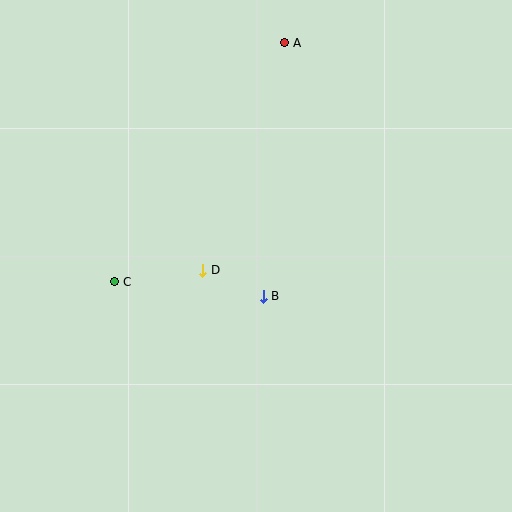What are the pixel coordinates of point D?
Point D is at (203, 270).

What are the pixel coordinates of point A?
Point A is at (285, 43).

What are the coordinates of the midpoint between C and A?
The midpoint between C and A is at (200, 162).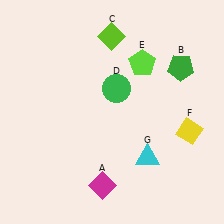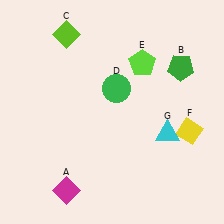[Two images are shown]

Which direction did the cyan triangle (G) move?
The cyan triangle (G) moved up.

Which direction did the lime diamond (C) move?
The lime diamond (C) moved left.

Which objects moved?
The objects that moved are: the magenta diamond (A), the lime diamond (C), the cyan triangle (G).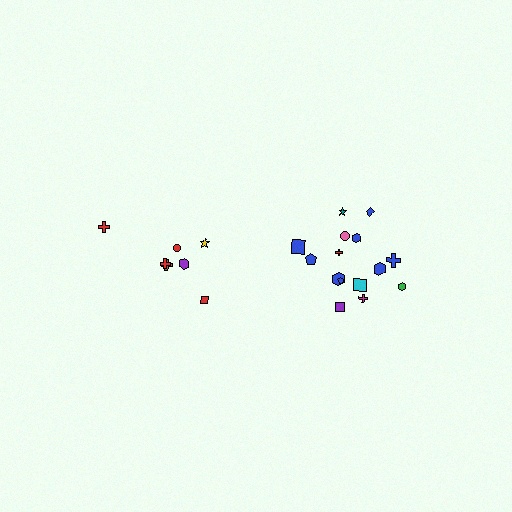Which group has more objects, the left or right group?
The right group.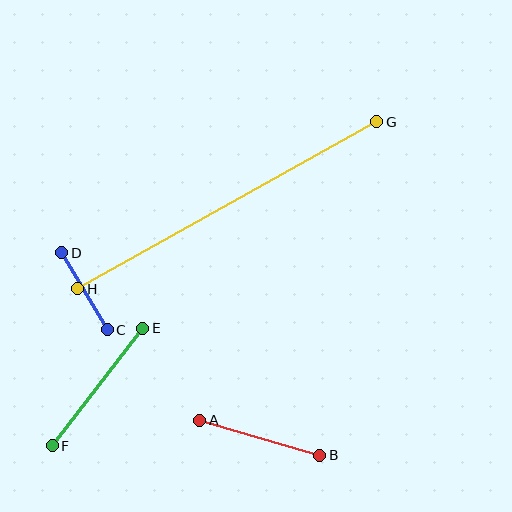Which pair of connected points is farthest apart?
Points G and H are farthest apart.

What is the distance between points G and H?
The distance is approximately 343 pixels.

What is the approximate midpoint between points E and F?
The midpoint is at approximately (98, 387) pixels.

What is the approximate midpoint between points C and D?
The midpoint is at approximately (84, 291) pixels.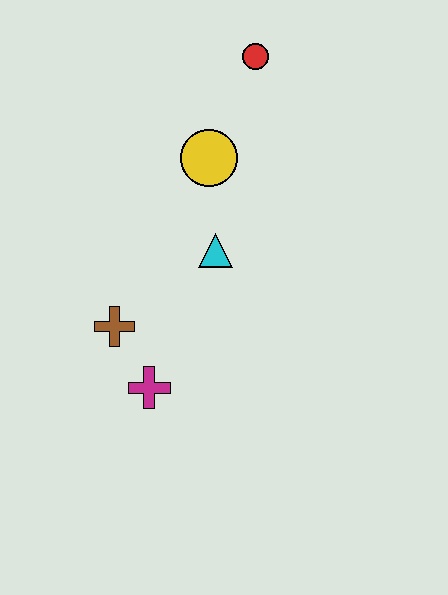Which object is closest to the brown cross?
The magenta cross is closest to the brown cross.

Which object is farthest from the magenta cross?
The red circle is farthest from the magenta cross.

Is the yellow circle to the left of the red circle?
Yes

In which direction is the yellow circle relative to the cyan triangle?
The yellow circle is above the cyan triangle.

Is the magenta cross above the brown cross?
No